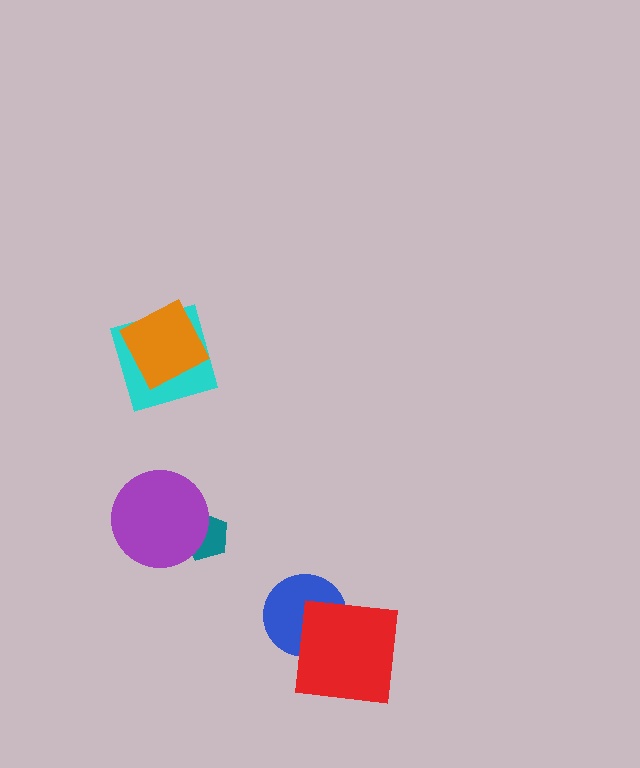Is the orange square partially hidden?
No, no other shape covers it.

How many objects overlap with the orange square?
1 object overlaps with the orange square.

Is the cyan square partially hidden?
Yes, it is partially covered by another shape.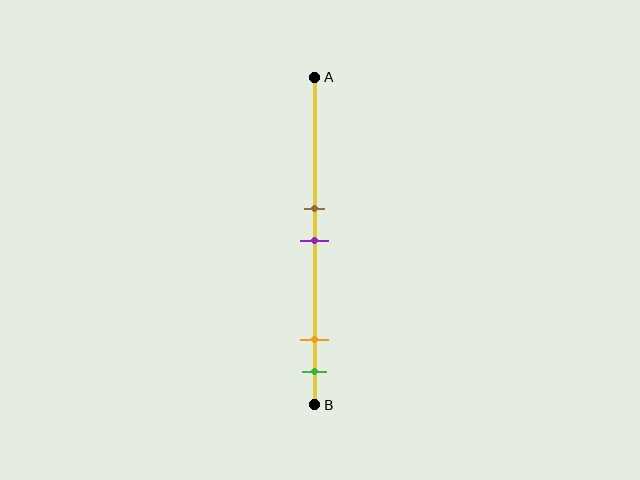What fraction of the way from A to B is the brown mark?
The brown mark is approximately 40% (0.4) of the way from A to B.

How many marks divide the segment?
There are 4 marks dividing the segment.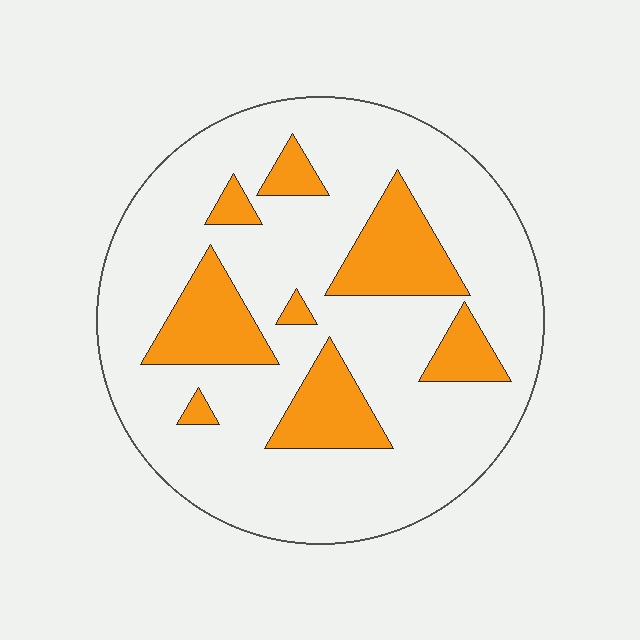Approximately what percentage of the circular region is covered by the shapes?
Approximately 20%.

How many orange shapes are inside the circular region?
8.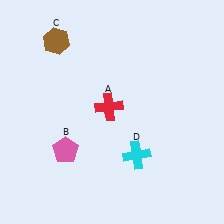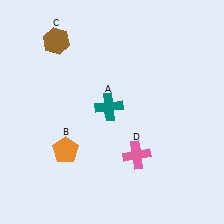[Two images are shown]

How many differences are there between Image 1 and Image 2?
There are 3 differences between the two images.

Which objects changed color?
A changed from red to teal. B changed from pink to orange. D changed from cyan to pink.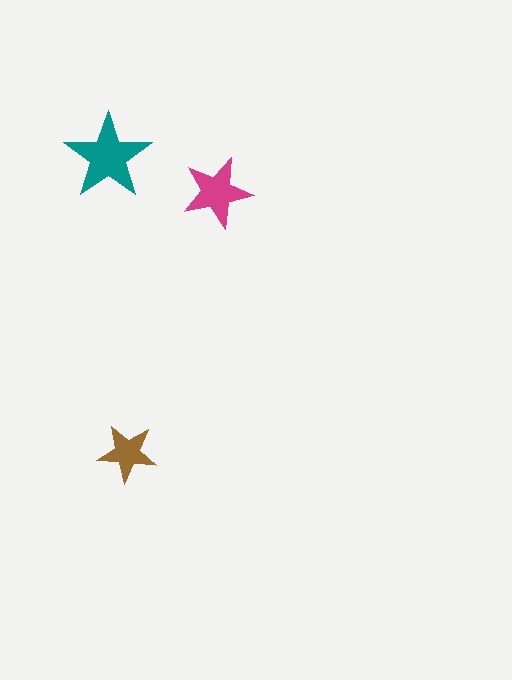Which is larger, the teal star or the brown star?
The teal one.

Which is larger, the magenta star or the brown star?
The magenta one.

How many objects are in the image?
There are 3 objects in the image.